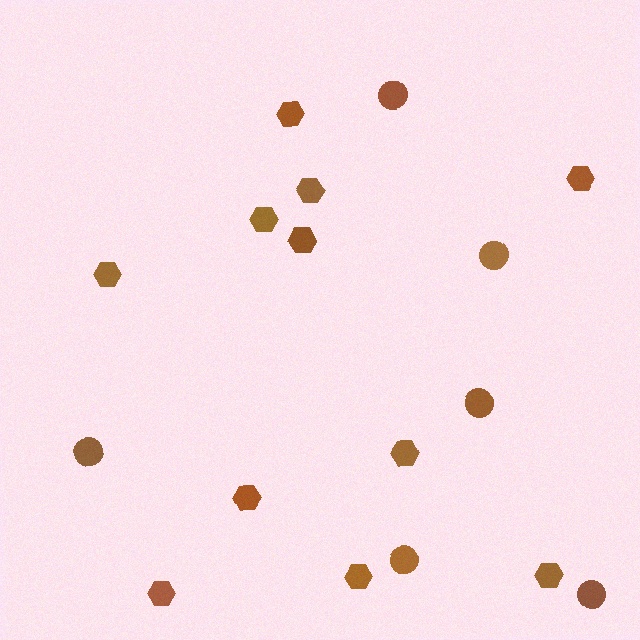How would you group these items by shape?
There are 2 groups: one group of hexagons (11) and one group of circles (6).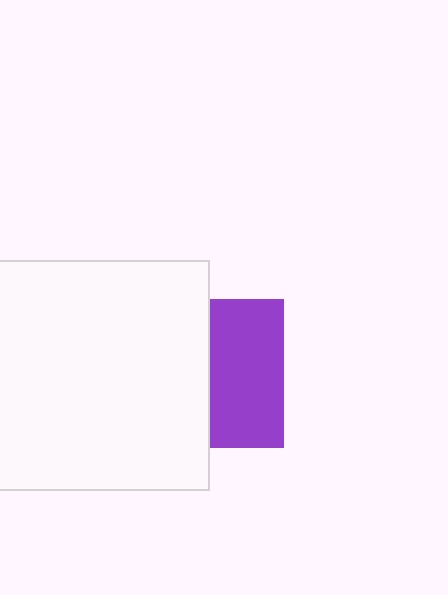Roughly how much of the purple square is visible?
About half of it is visible (roughly 50%).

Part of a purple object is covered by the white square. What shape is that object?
It is a square.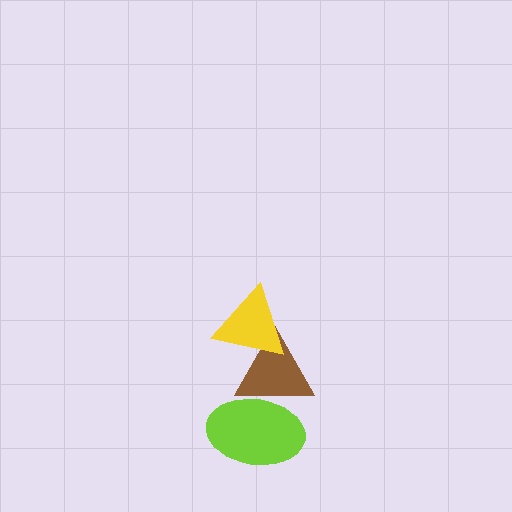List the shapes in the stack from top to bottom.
From top to bottom: the yellow triangle, the brown triangle, the lime ellipse.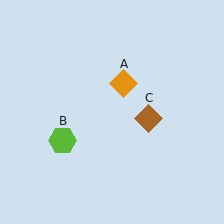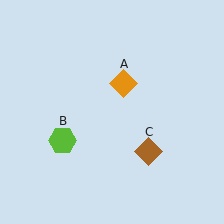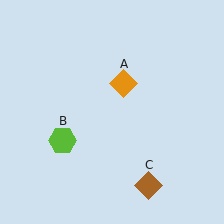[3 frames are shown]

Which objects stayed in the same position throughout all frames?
Orange diamond (object A) and lime hexagon (object B) remained stationary.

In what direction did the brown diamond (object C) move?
The brown diamond (object C) moved down.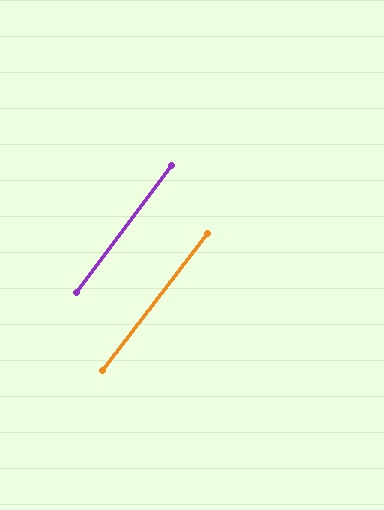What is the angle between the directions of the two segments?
Approximately 1 degree.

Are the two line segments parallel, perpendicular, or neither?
Parallel — their directions differ by only 0.8°.